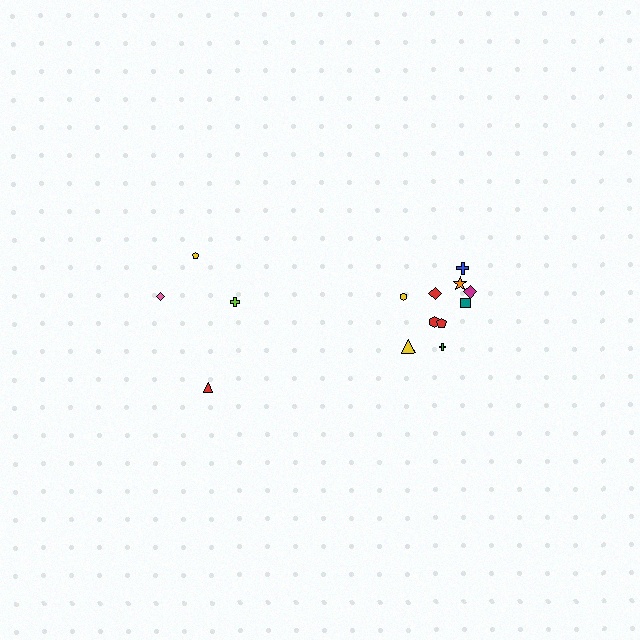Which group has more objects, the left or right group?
The right group.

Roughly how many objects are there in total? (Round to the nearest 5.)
Roughly 15 objects in total.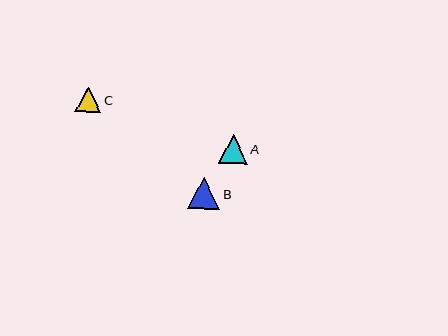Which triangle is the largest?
Triangle B is the largest with a size of approximately 32 pixels.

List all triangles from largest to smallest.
From largest to smallest: B, A, C.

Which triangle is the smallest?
Triangle C is the smallest with a size of approximately 26 pixels.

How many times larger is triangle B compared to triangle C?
Triangle B is approximately 1.3 times the size of triangle C.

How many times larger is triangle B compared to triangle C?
Triangle B is approximately 1.3 times the size of triangle C.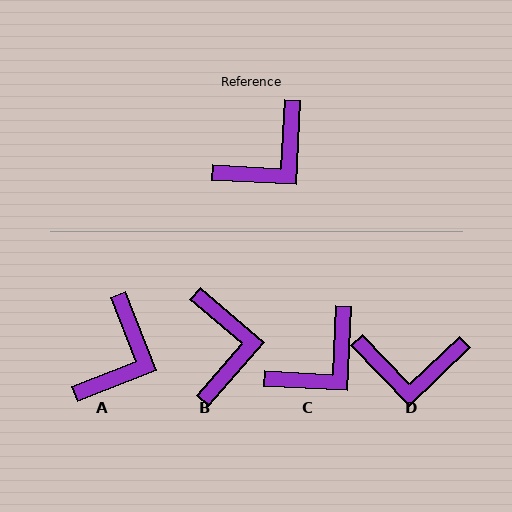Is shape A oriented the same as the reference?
No, it is off by about 25 degrees.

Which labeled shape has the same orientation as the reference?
C.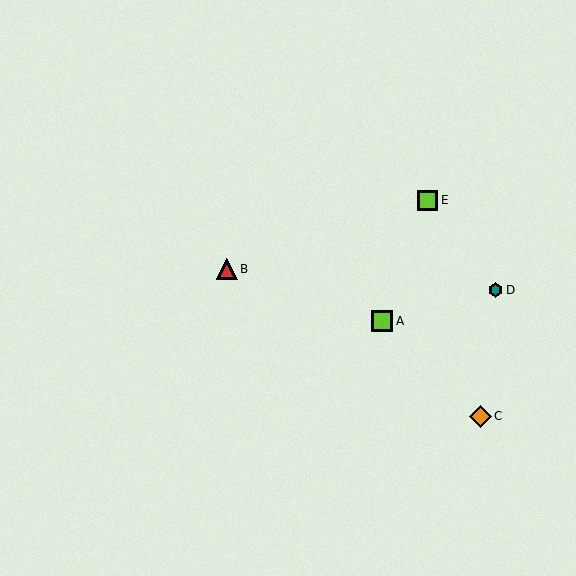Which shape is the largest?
The orange diamond (labeled C) is the largest.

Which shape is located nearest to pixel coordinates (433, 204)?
The lime square (labeled E) at (428, 200) is nearest to that location.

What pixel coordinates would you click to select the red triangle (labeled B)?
Click at (227, 269) to select the red triangle B.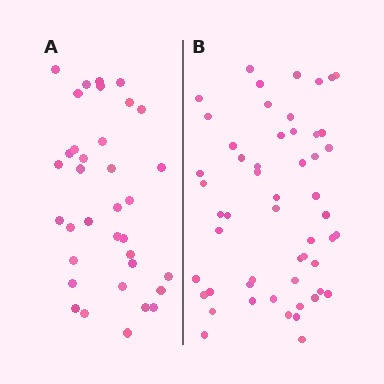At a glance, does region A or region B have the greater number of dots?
Region B (the right region) has more dots.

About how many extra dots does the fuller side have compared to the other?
Region B has approximately 20 more dots than region A.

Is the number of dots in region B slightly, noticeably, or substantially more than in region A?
Region B has substantially more. The ratio is roughly 1.5 to 1.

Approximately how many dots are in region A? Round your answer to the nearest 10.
About 40 dots. (The exact count is 35, which rounds to 40.)